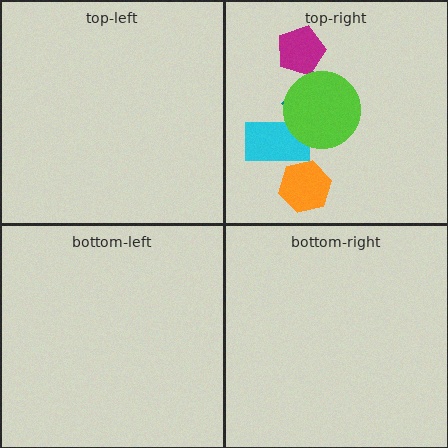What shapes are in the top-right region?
The teal diamond, the magenta pentagon, the cyan rectangle, the orange hexagon, the lime circle.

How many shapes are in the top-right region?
5.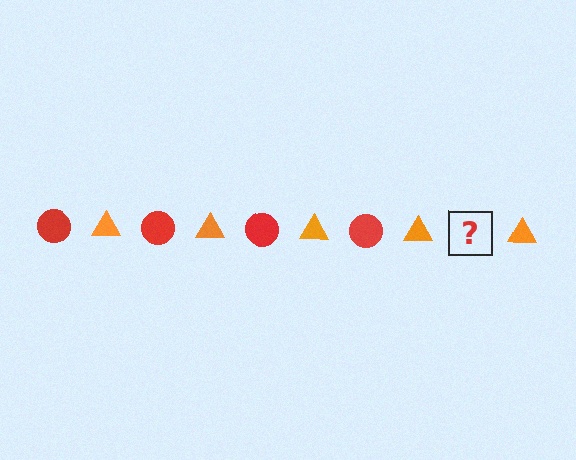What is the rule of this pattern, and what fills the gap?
The rule is that the pattern alternates between red circle and orange triangle. The gap should be filled with a red circle.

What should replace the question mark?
The question mark should be replaced with a red circle.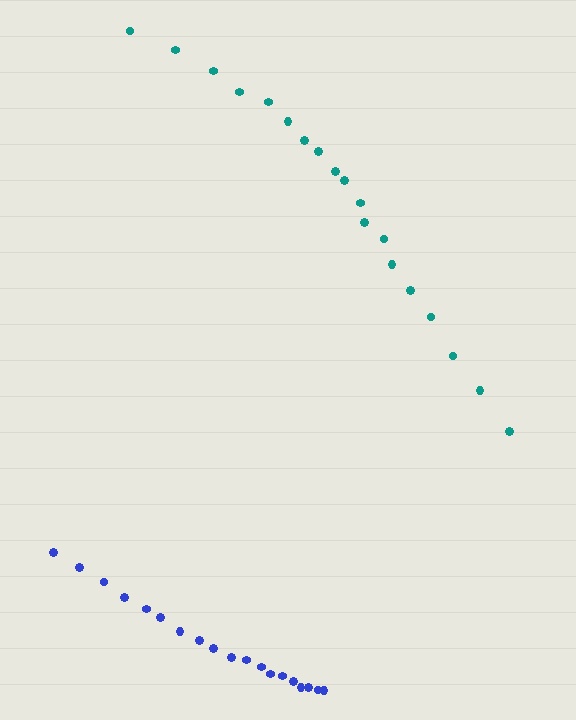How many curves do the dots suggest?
There are 2 distinct paths.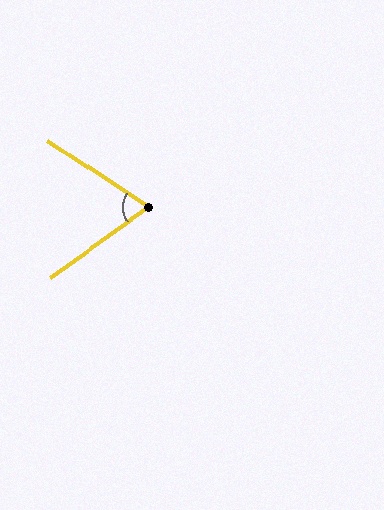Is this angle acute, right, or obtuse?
It is acute.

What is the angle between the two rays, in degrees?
Approximately 69 degrees.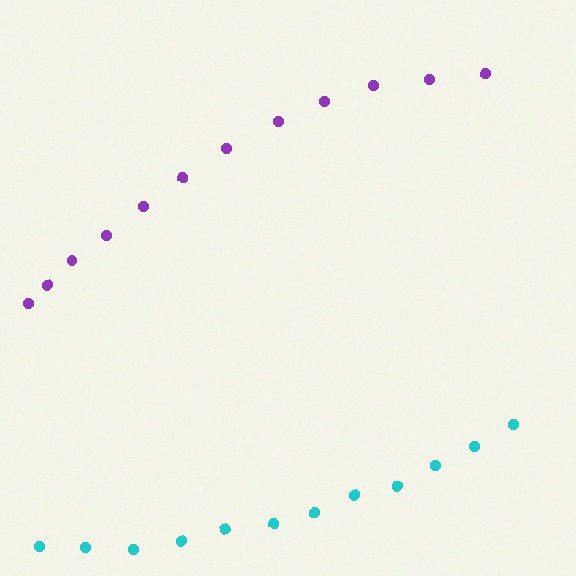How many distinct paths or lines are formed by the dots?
There are 2 distinct paths.